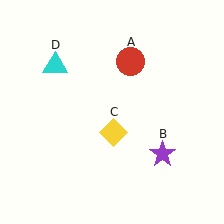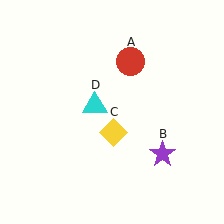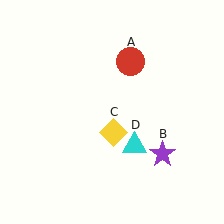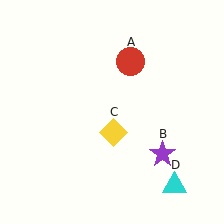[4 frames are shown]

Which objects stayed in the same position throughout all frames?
Red circle (object A) and purple star (object B) and yellow diamond (object C) remained stationary.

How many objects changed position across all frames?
1 object changed position: cyan triangle (object D).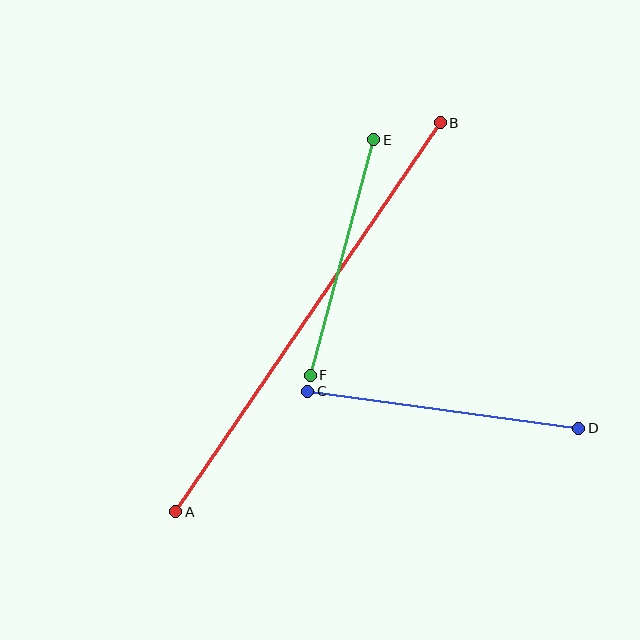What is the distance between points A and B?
The distance is approximately 470 pixels.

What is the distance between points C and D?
The distance is approximately 274 pixels.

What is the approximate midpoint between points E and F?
The midpoint is at approximately (342, 257) pixels.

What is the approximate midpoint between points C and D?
The midpoint is at approximately (443, 410) pixels.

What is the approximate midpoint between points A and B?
The midpoint is at approximately (308, 317) pixels.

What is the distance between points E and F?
The distance is approximately 244 pixels.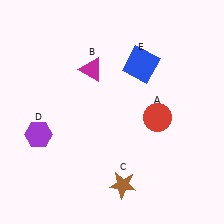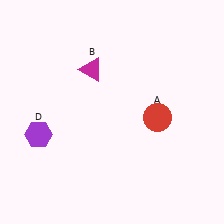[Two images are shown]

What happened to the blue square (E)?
The blue square (E) was removed in Image 2. It was in the top-right area of Image 1.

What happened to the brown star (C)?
The brown star (C) was removed in Image 2. It was in the bottom-right area of Image 1.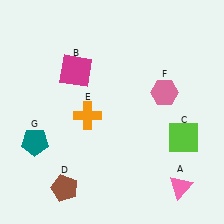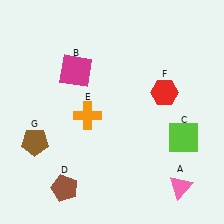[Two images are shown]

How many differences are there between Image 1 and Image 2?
There are 2 differences between the two images.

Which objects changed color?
F changed from pink to red. G changed from teal to brown.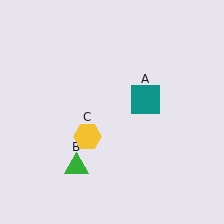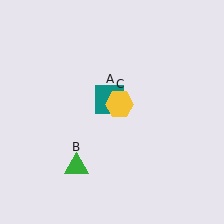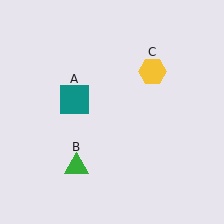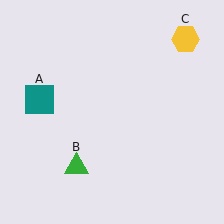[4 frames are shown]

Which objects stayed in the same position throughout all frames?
Green triangle (object B) remained stationary.